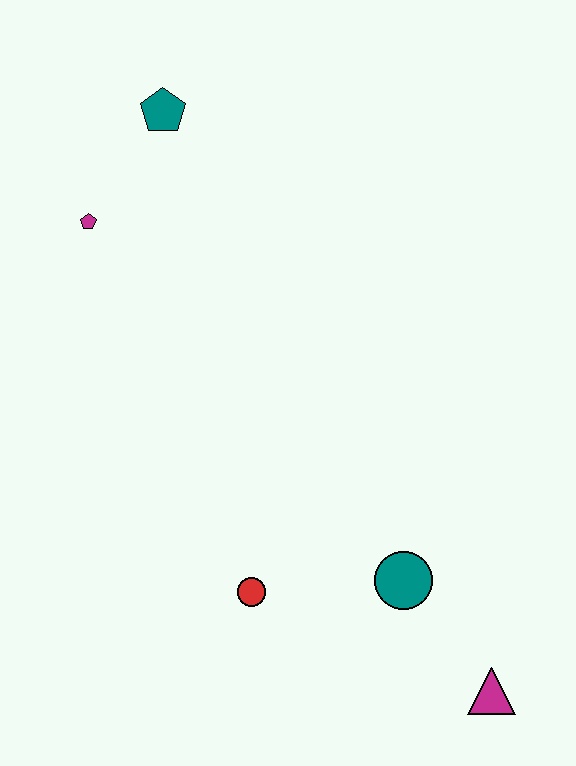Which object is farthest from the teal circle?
The teal pentagon is farthest from the teal circle.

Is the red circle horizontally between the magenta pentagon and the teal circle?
Yes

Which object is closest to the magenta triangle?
The teal circle is closest to the magenta triangle.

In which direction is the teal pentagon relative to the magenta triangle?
The teal pentagon is above the magenta triangle.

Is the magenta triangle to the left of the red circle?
No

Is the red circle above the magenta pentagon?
No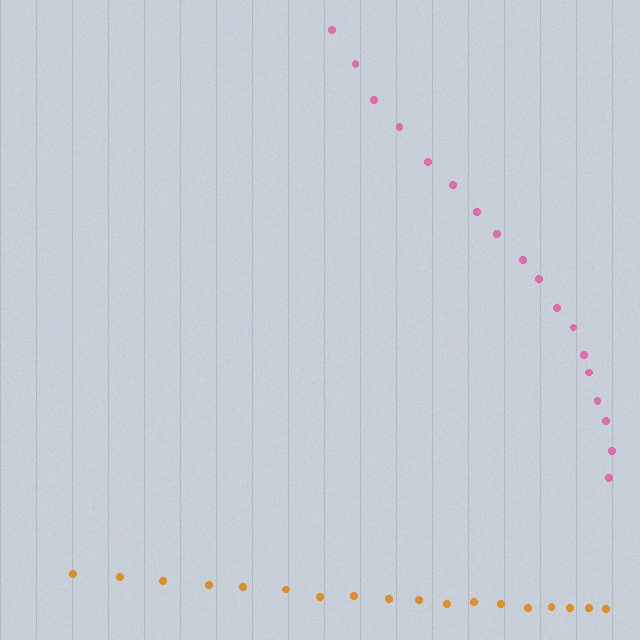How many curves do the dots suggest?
There are 2 distinct paths.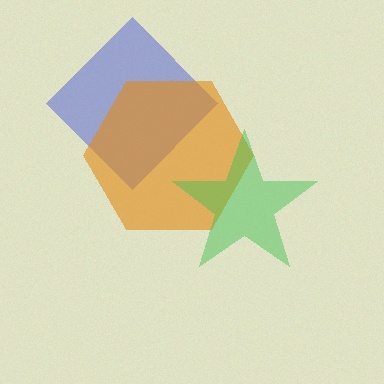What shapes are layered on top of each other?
The layered shapes are: a blue diamond, an orange hexagon, a green star.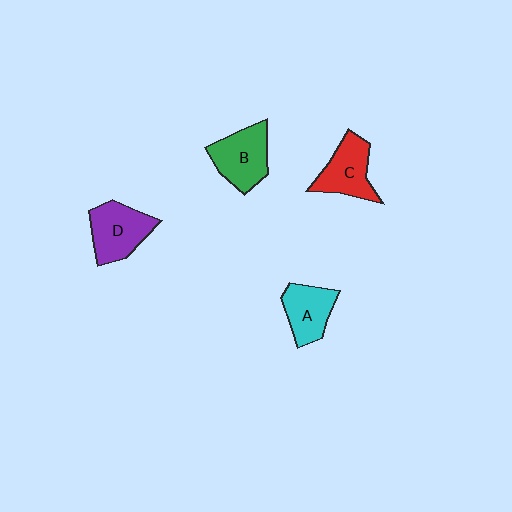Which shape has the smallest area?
Shape A (cyan).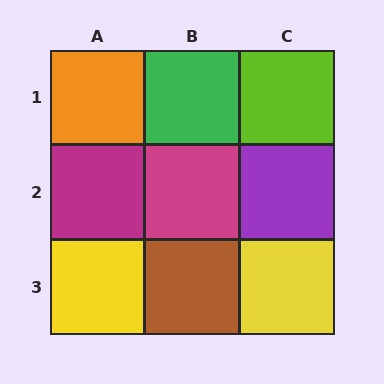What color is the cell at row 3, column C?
Yellow.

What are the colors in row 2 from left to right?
Magenta, magenta, purple.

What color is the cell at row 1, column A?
Orange.